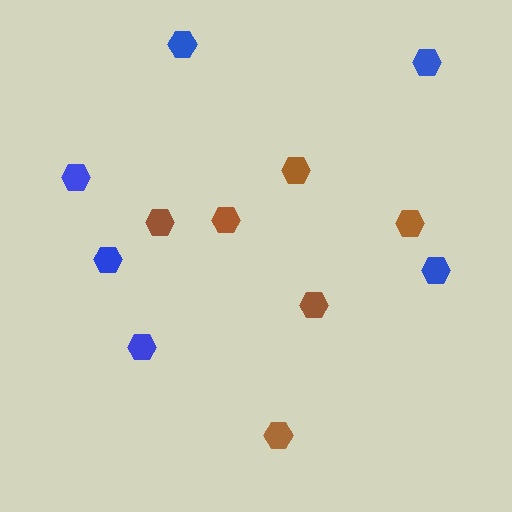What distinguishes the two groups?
There are 2 groups: one group of blue hexagons (6) and one group of brown hexagons (6).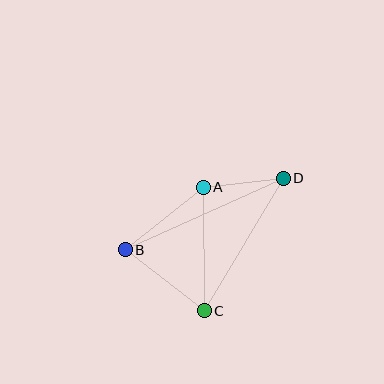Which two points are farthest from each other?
Points B and D are farthest from each other.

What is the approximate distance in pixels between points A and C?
The distance between A and C is approximately 124 pixels.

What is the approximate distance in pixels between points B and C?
The distance between B and C is approximately 100 pixels.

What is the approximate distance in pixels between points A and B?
The distance between A and B is approximately 100 pixels.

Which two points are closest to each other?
Points A and D are closest to each other.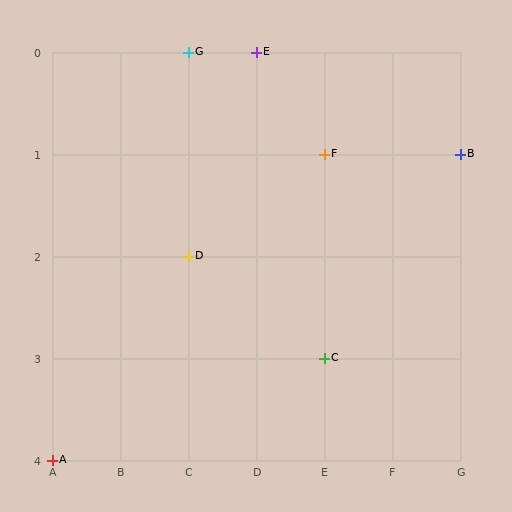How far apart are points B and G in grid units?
Points B and G are 4 columns and 1 row apart (about 4.1 grid units diagonally).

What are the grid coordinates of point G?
Point G is at grid coordinates (C, 0).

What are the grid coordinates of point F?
Point F is at grid coordinates (E, 1).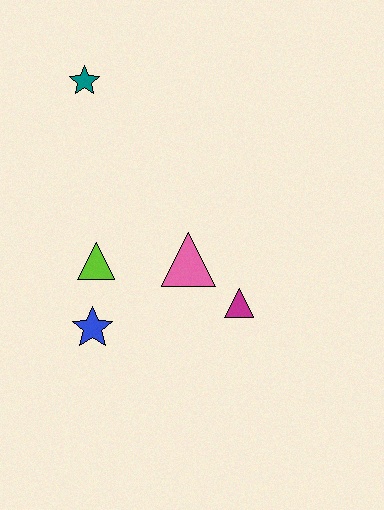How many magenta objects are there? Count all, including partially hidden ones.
There is 1 magenta object.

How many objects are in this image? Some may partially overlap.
There are 5 objects.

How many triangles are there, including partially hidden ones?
There are 3 triangles.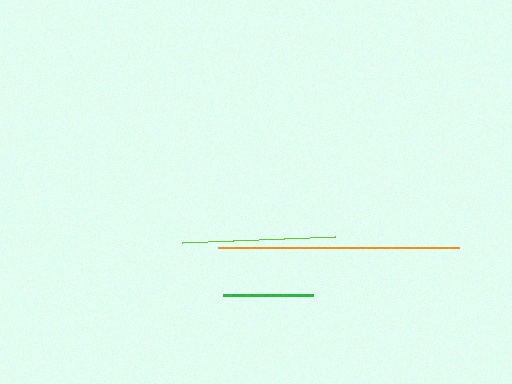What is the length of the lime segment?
The lime segment is approximately 153 pixels long.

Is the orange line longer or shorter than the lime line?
The orange line is longer than the lime line.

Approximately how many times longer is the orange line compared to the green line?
The orange line is approximately 2.7 times the length of the green line.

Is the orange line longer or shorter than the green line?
The orange line is longer than the green line.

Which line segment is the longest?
The orange line is the longest at approximately 241 pixels.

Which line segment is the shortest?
The green line is the shortest at approximately 89 pixels.